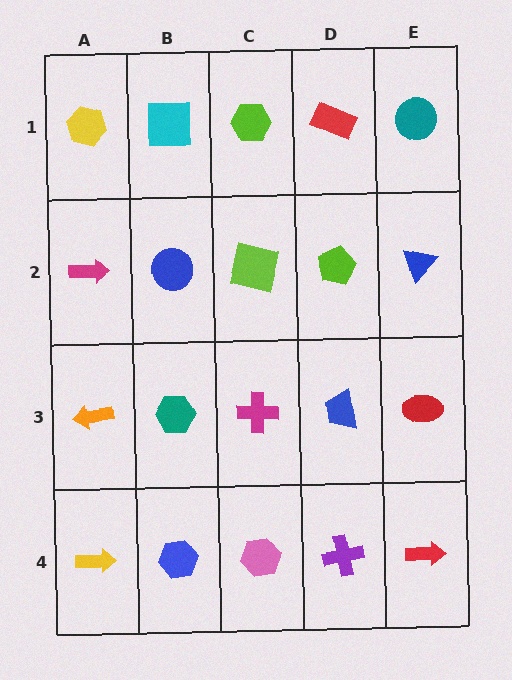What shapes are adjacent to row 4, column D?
A blue trapezoid (row 3, column D), a pink hexagon (row 4, column C), a red arrow (row 4, column E).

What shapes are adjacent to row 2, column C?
A lime hexagon (row 1, column C), a magenta cross (row 3, column C), a blue circle (row 2, column B), a lime pentagon (row 2, column D).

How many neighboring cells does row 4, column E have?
2.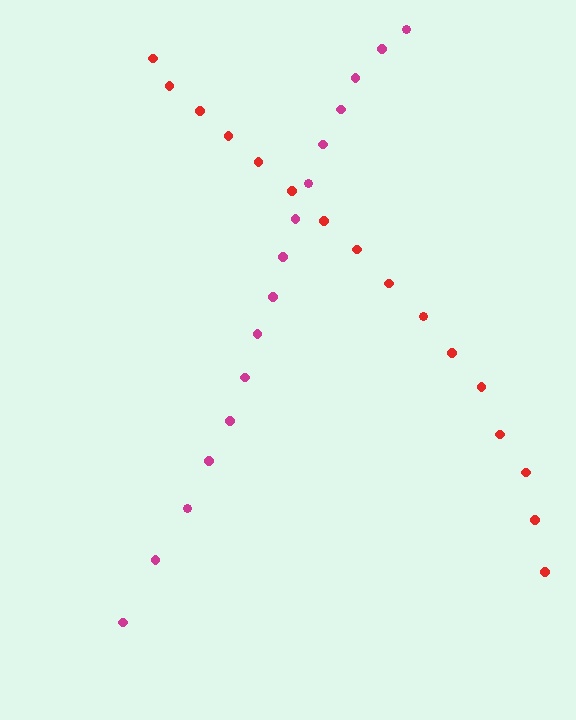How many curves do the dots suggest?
There are 2 distinct paths.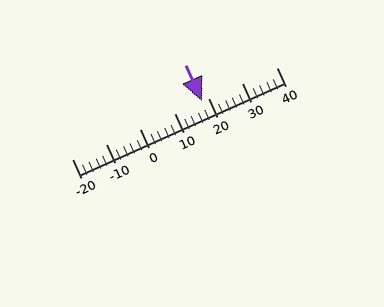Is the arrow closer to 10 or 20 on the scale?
The arrow is closer to 20.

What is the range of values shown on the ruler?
The ruler shows values from -20 to 40.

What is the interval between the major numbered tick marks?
The major tick marks are spaced 10 units apart.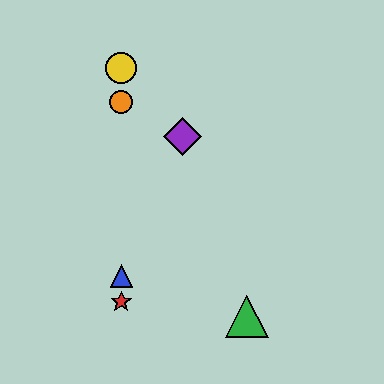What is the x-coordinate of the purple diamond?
The purple diamond is at x≈182.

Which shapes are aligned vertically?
The red star, the blue triangle, the yellow circle, the orange circle are aligned vertically.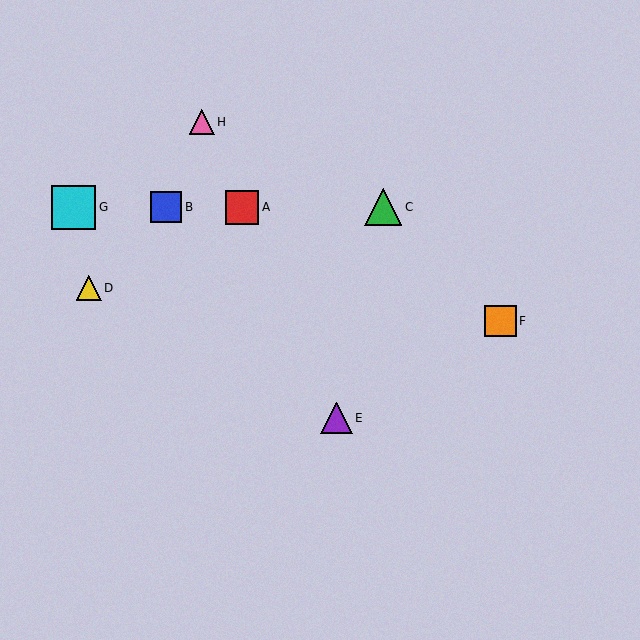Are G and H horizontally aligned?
No, G is at y≈207 and H is at y≈122.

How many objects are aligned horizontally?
4 objects (A, B, C, G) are aligned horizontally.